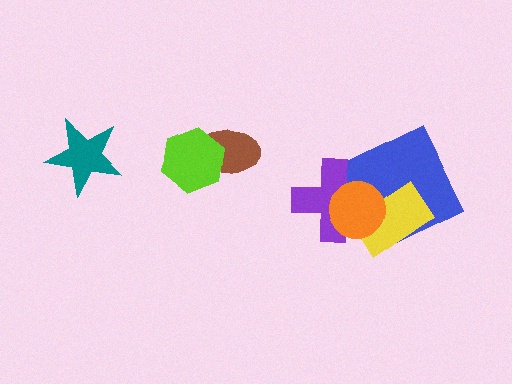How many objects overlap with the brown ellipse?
1 object overlaps with the brown ellipse.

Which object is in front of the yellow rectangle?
The orange circle is in front of the yellow rectangle.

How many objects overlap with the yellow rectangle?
3 objects overlap with the yellow rectangle.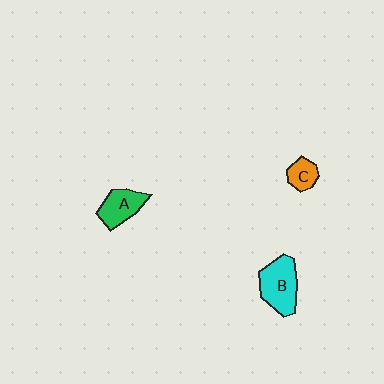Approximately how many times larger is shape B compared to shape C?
Approximately 2.3 times.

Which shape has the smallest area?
Shape C (orange).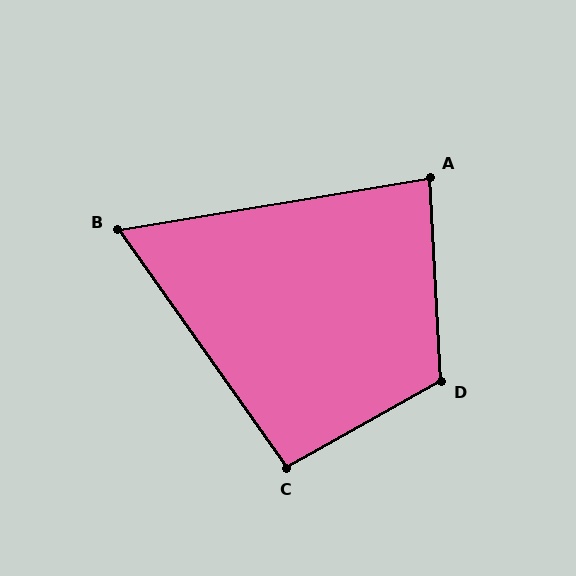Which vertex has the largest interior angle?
D, at approximately 116 degrees.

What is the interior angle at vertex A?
Approximately 84 degrees (acute).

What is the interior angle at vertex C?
Approximately 96 degrees (obtuse).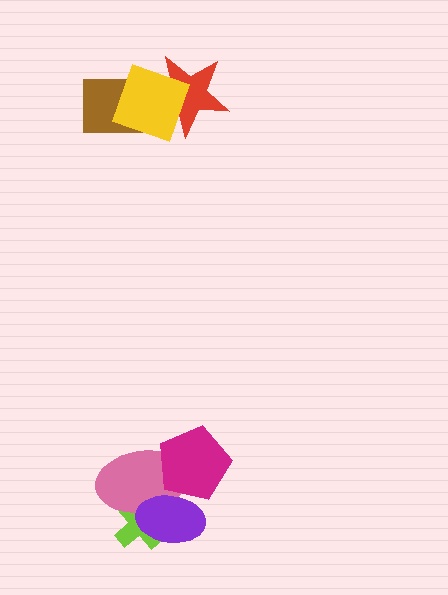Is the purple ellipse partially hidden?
Yes, it is partially covered by another shape.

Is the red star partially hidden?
Yes, it is partially covered by another shape.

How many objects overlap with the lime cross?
2 objects overlap with the lime cross.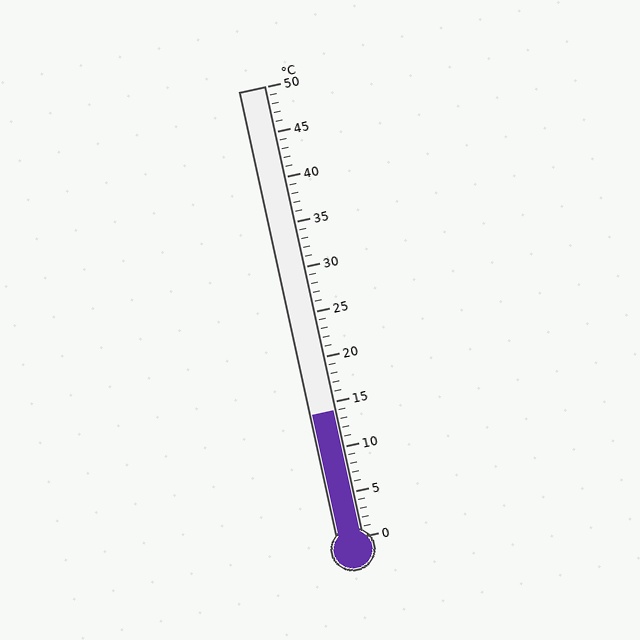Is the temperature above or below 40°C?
The temperature is below 40°C.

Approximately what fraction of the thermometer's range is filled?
The thermometer is filled to approximately 30% of its range.